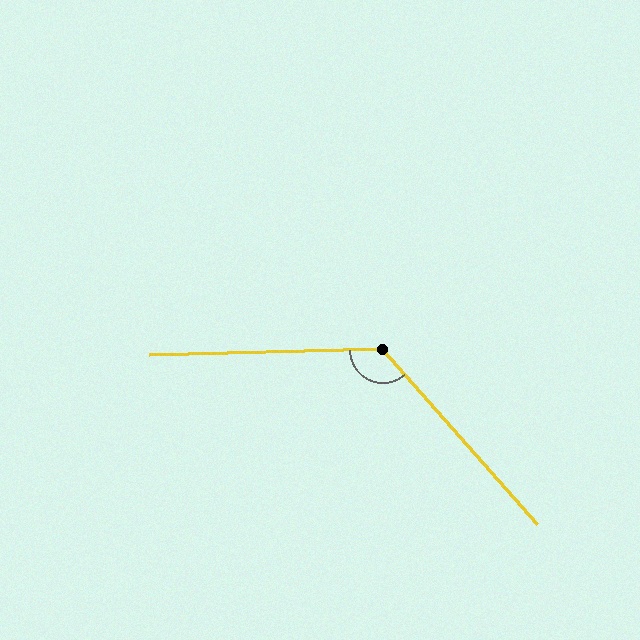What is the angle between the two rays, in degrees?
Approximately 130 degrees.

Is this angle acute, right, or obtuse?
It is obtuse.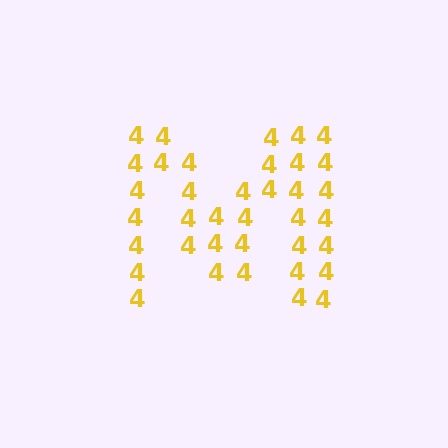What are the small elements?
The small elements are digit 4's.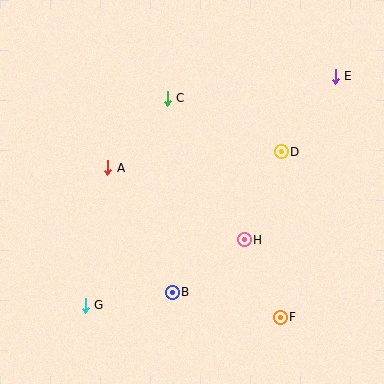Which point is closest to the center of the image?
Point H at (244, 240) is closest to the center.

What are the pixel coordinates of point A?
Point A is at (108, 168).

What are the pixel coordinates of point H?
Point H is at (244, 240).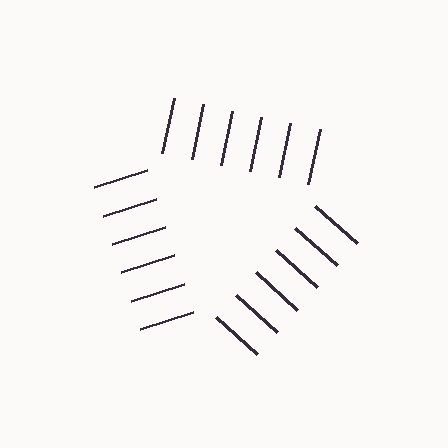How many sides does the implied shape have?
3 sides — the line-ends trace a triangle.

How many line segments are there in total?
18 — 6 along each of the 3 edges.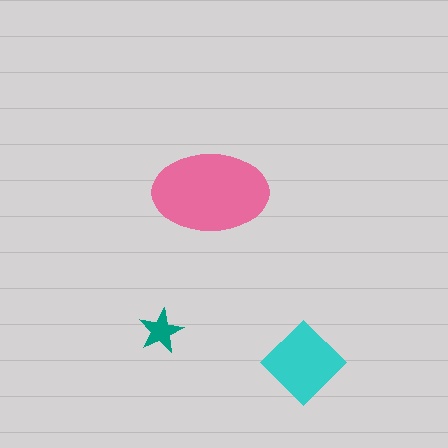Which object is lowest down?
The cyan diamond is bottommost.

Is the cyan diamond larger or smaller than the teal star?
Larger.